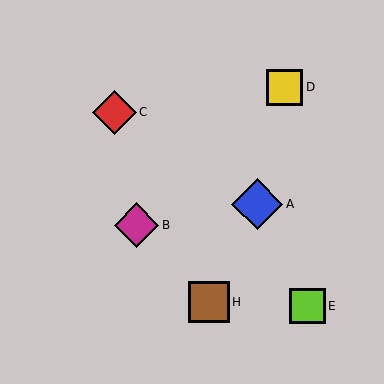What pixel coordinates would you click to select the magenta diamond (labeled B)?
Click at (136, 225) to select the magenta diamond B.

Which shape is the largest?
The blue diamond (labeled A) is the largest.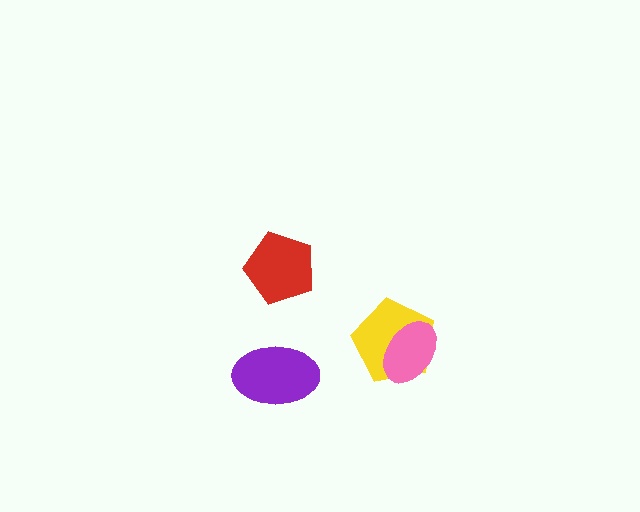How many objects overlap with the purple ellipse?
0 objects overlap with the purple ellipse.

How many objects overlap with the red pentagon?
0 objects overlap with the red pentagon.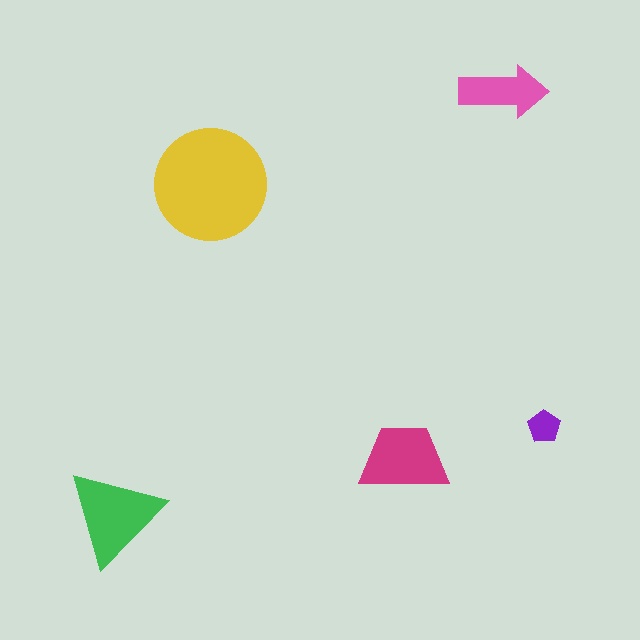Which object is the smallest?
The purple pentagon.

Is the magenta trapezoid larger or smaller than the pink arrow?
Larger.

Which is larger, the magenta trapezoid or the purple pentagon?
The magenta trapezoid.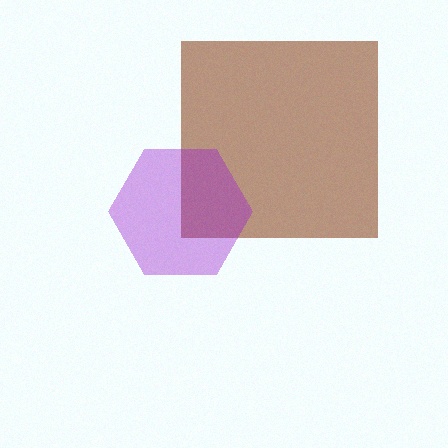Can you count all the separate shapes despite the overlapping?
Yes, there are 2 separate shapes.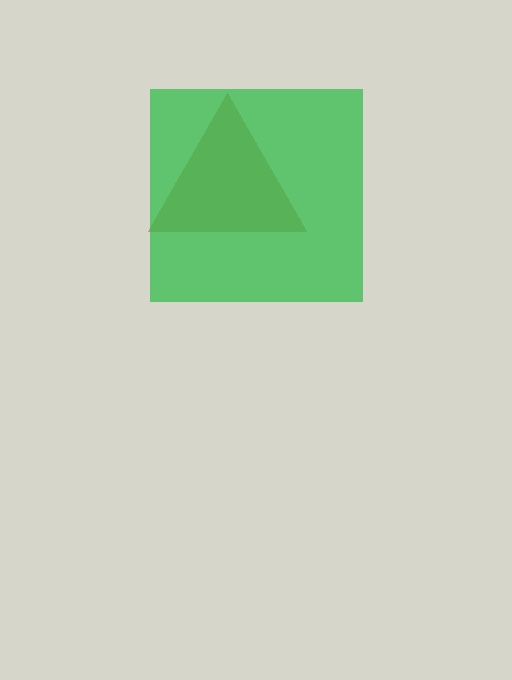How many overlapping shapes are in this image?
There are 2 overlapping shapes in the image.